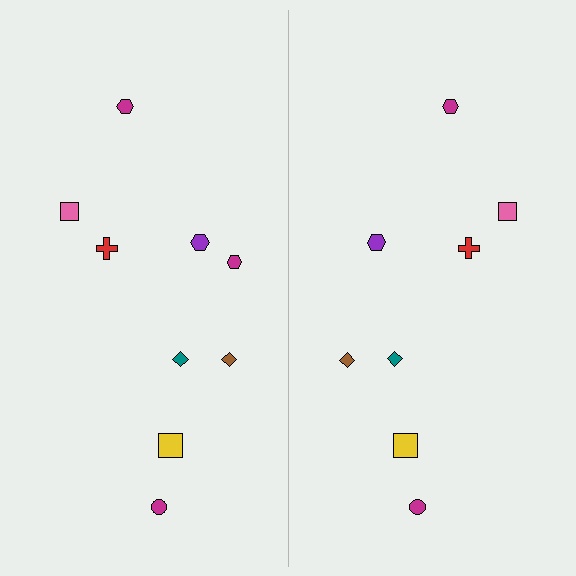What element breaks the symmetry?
A magenta hexagon is missing from the right side.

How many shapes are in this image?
There are 17 shapes in this image.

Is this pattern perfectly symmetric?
No, the pattern is not perfectly symmetric. A magenta hexagon is missing from the right side.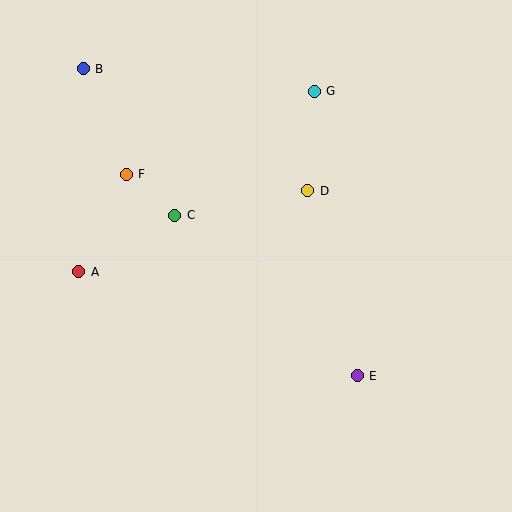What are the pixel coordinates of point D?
Point D is at (308, 191).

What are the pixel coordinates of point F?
Point F is at (126, 174).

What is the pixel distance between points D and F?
The distance between D and F is 182 pixels.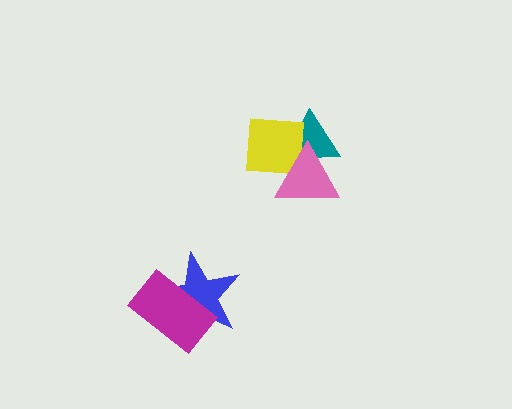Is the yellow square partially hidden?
Yes, it is partially covered by another shape.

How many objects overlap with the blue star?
1 object overlaps with the blue star.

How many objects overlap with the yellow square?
2 objects overlap with the yellow square.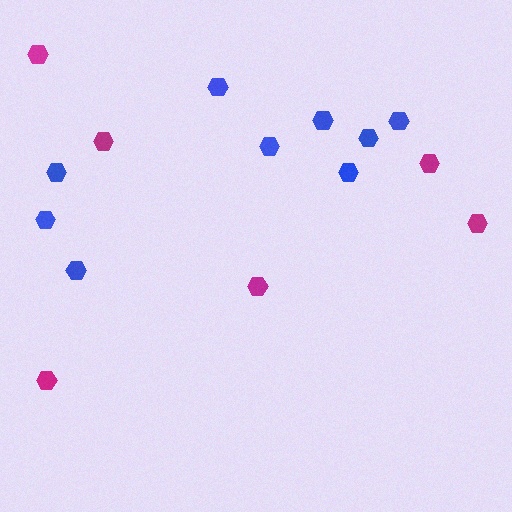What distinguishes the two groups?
There are 2 groups: one group of blue hexagons (9) and one group of magenta hexagons (6).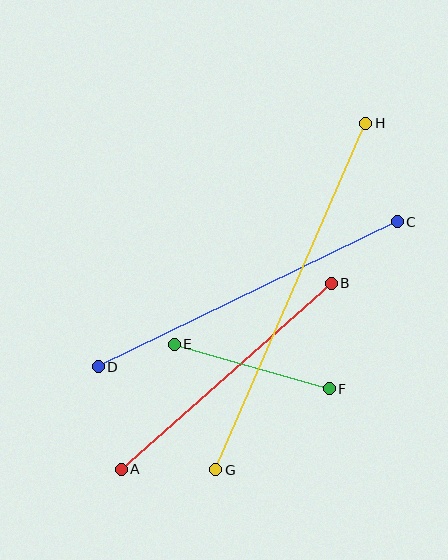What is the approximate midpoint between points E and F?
The midpoint is at approximately (252, 366) pixels.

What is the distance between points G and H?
The distance is approximately 377 pixels.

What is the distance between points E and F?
The distance is approximately 161 pixels.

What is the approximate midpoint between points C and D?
The midpoint is at approximately (248, 294) pixels.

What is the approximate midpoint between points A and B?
The midpoint is at approximately (226, 376) pixels.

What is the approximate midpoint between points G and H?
The midpoint is at approximately (291, 297) pixels.